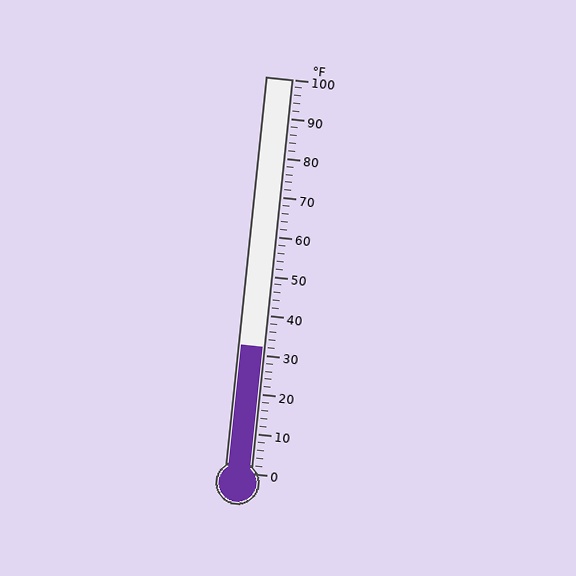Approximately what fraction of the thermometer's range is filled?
The thermometer is filled to approximately 30% of its range.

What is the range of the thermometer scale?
The thermometer scale ranges from 0°F to 100°F.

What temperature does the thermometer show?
The thermometer shows approximately 32°F.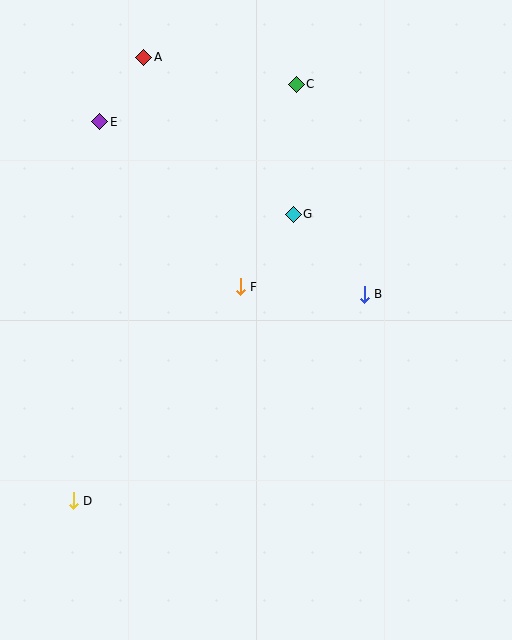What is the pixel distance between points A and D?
The distance between A and D is 449 pixels.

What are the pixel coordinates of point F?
Point F is at (240, 287).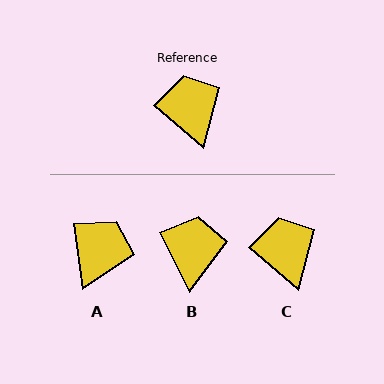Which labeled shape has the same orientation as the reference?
C.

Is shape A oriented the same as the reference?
No, it is off by about 42 degrees.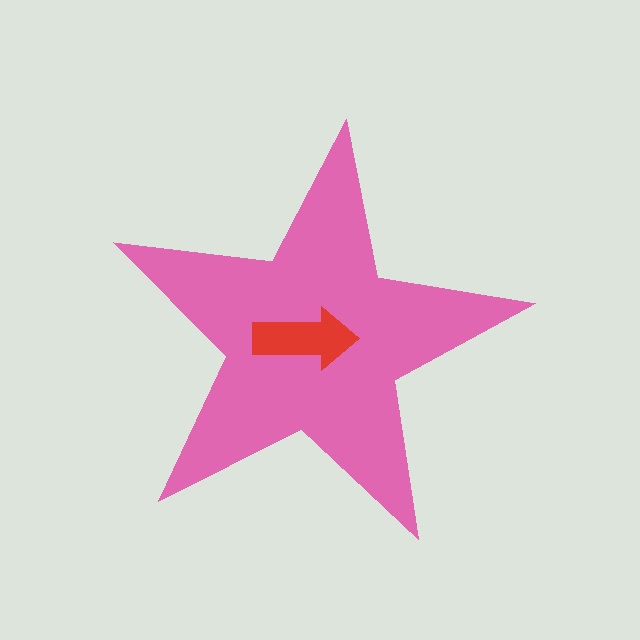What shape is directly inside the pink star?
The red arrow.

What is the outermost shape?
The pink star.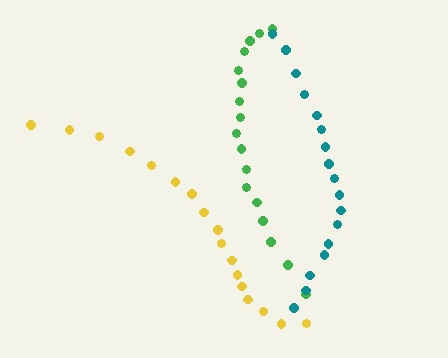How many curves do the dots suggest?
There are 3 distinct paths.